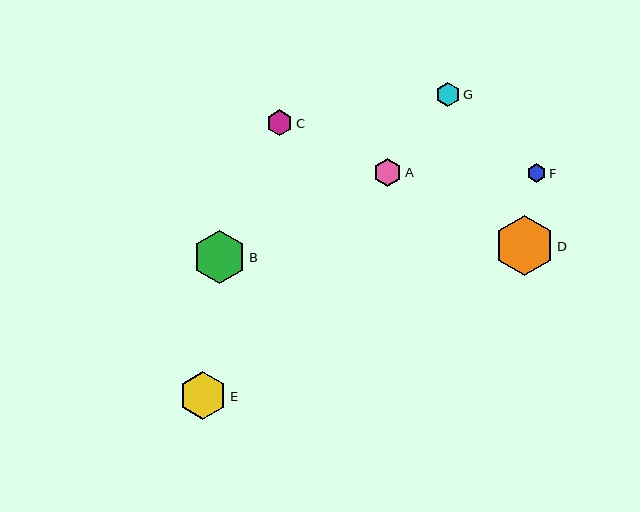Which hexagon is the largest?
Hexagon D is the largest with a size of approximately 60 pixels.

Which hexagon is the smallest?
Hexagon F is the smallest with a size of approximately 19 pixels.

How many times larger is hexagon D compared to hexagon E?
Hexagon D is approximately 1.3 times the size of hexagon E.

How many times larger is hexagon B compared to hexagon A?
Hexagon B is approximately 1.9 times the size of hexagon A.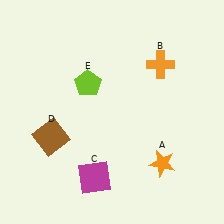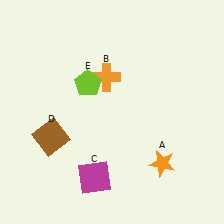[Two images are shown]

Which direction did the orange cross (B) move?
The orange cross (B) moved left.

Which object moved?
The orange cross (B) moved left.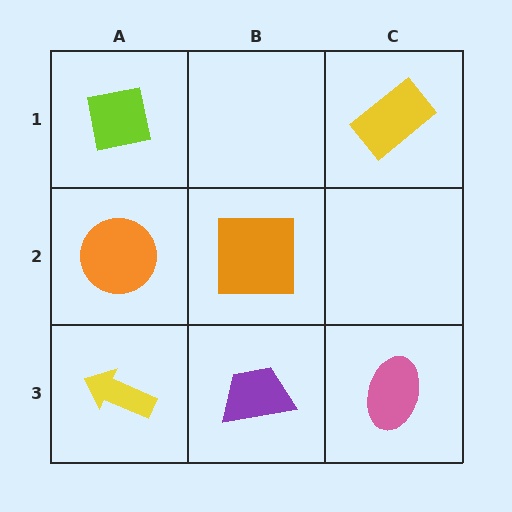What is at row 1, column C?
A yellow rectangle.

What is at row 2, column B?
An orange square.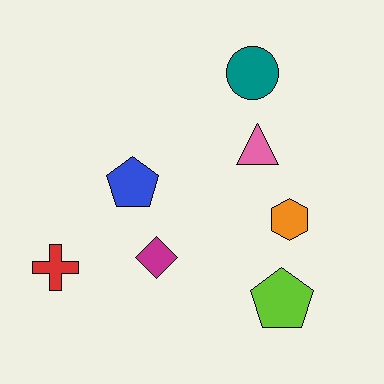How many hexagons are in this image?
There is 1 hexagon.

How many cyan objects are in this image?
There are no cyan objects.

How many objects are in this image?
There are 7 objects.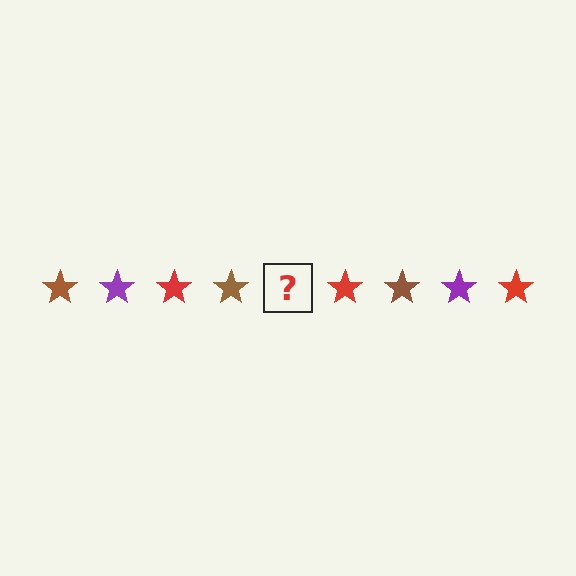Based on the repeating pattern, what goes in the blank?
The blank should be a purple star.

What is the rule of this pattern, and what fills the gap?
The rule is that the pattern cycles through brown, purple, red stars. The gap should be filled with a purple star.